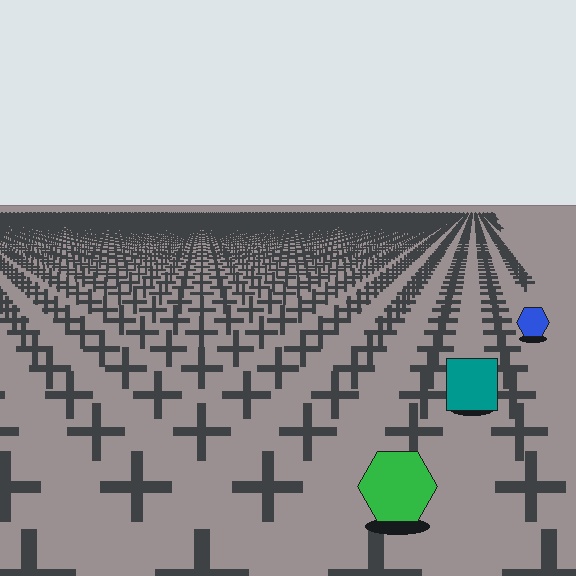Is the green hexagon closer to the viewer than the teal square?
Yes. The green hexagon is closer — you can tell from the texture gradient: the ground texture is coarser near it.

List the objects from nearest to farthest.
From nearest to farthest: the green hexagon, the teal square, the blue hexagon.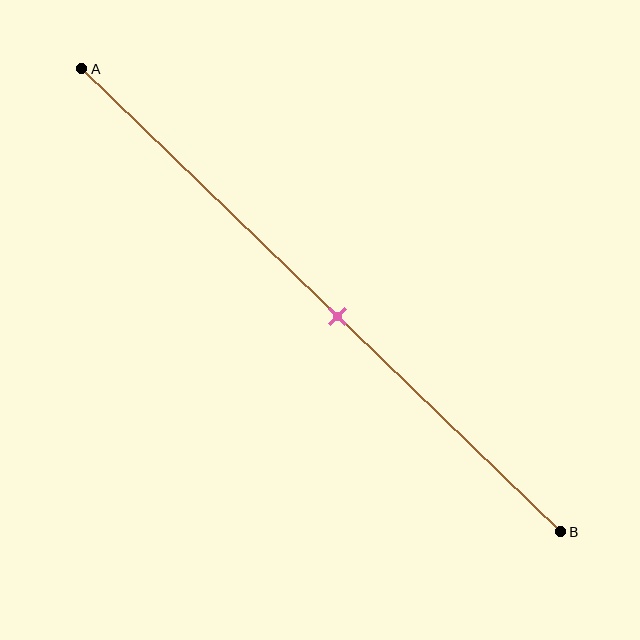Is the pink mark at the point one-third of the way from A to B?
No, the mark is at about 55% from A, not at the 33% one-third point.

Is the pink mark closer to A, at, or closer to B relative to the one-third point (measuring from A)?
The pink mark is closer to point B than the one-third point of segment AB.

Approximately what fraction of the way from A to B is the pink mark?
The pink mark is approximately 55% of the way from A to B.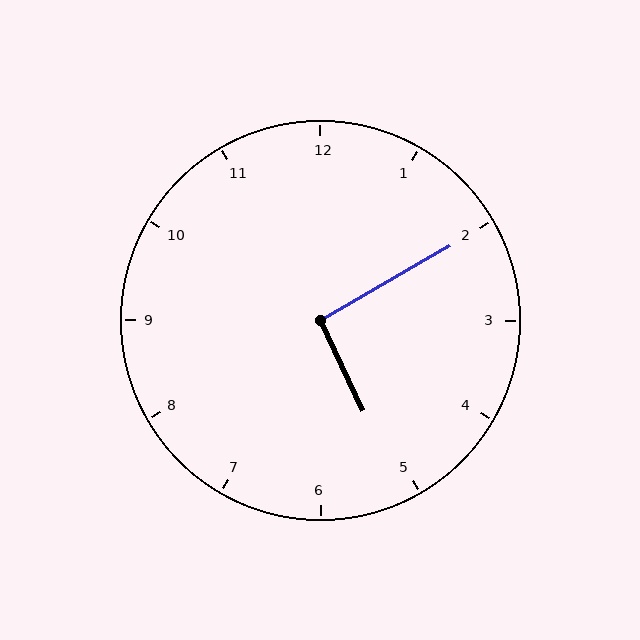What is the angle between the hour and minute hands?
Approximately 95 degrees.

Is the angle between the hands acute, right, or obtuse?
It is right.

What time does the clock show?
5:10.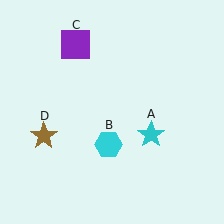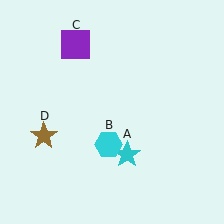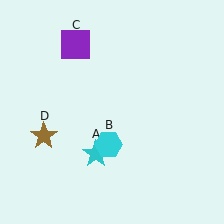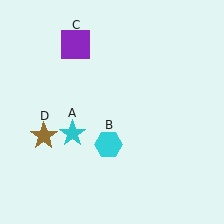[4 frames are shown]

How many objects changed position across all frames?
1 object changed position: cyan star (object A).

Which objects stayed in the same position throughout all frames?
Cyan hexagon (object B) and purple square (object C) and brown star (object D) remained stationary.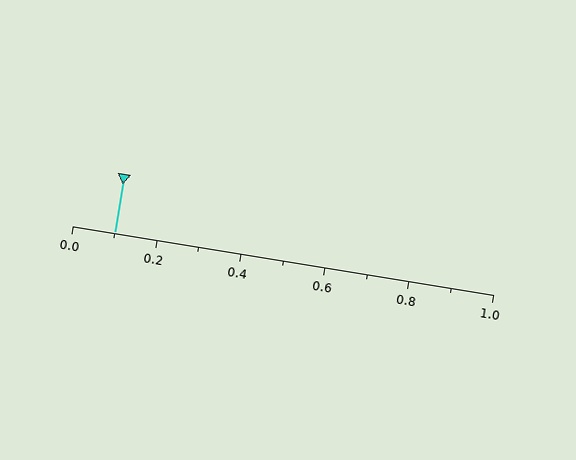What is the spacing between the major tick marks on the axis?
The major ticks are spaced 0.2 apart.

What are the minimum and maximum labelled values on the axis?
The axis runs from 0.0 to 1.0.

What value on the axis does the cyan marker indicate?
The marker indicates approximately 0.1.